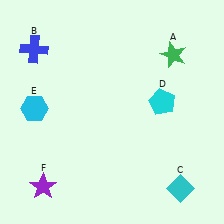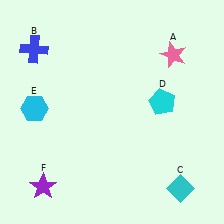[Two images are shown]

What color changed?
The star (A) changed from green in Image 1 to pink in Image 2.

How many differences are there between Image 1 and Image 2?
There is 1 difference between the two images.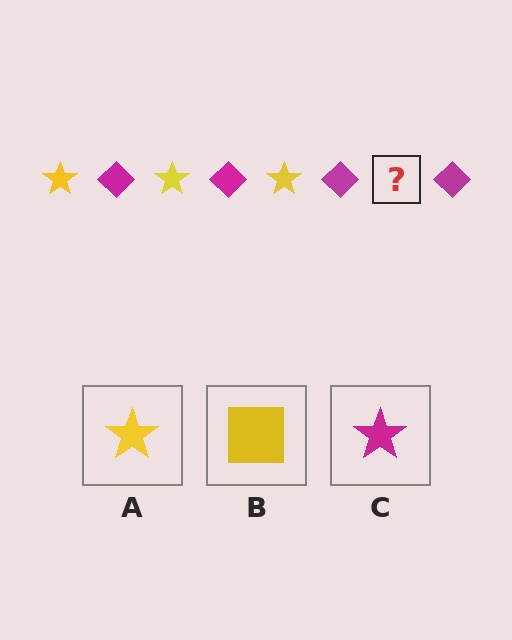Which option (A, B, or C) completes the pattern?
A.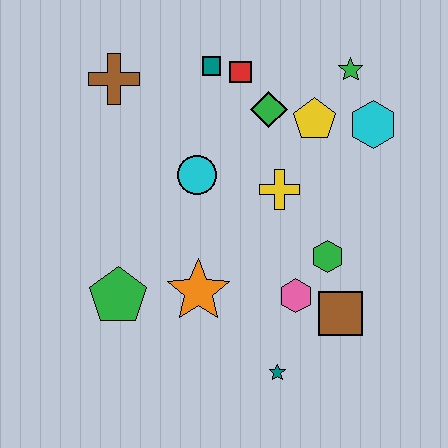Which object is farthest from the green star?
The green pentagon is farthest from the green star.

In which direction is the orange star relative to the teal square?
The orange star is below the teal square.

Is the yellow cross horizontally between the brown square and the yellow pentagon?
No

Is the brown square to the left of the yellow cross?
No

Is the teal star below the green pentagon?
Yes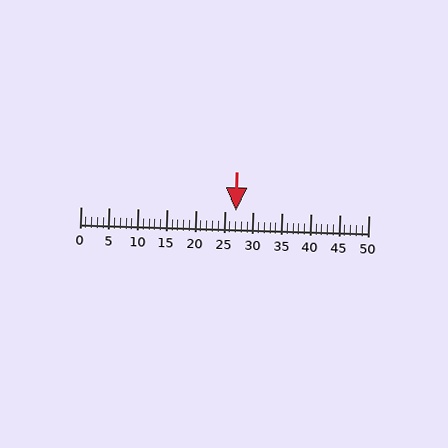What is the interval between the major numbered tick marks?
The major tick marks are spaced 5 units apart.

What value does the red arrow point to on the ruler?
The red arrow points to approximately 27.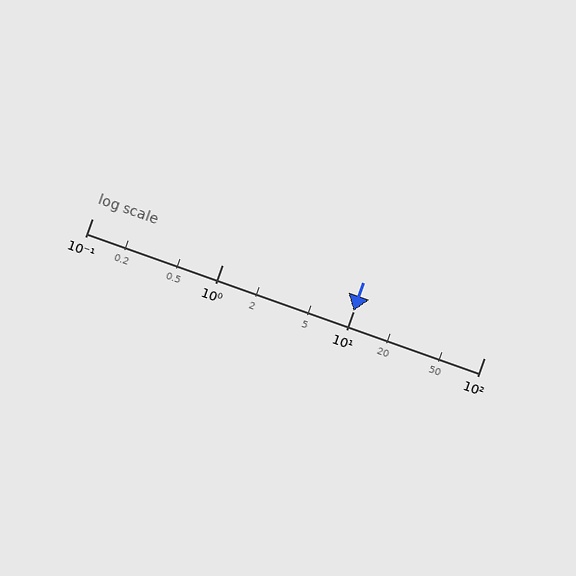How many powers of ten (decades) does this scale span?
The scale spans 3 decades, from 0.1 to 100.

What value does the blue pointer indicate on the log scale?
The pointer indicates approximately 10.